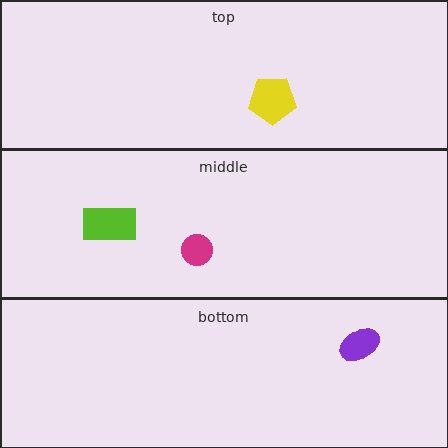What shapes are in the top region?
The yellow pentagon.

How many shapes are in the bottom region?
1.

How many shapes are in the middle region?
2.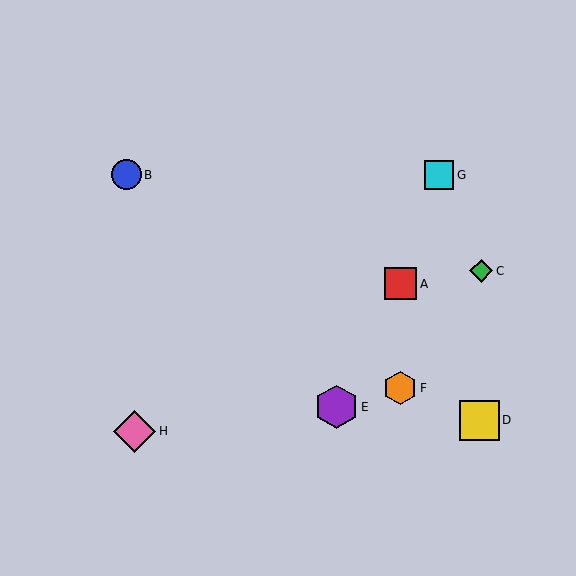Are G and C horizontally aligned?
No, G is at y≈175 and C is at y≈271.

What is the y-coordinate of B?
Object B is at y≈175.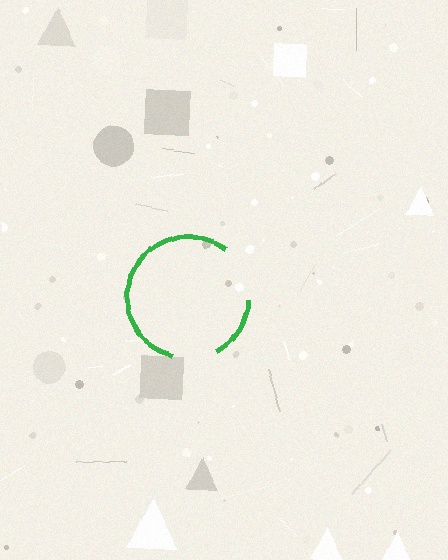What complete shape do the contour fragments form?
The contour fragments form a circle.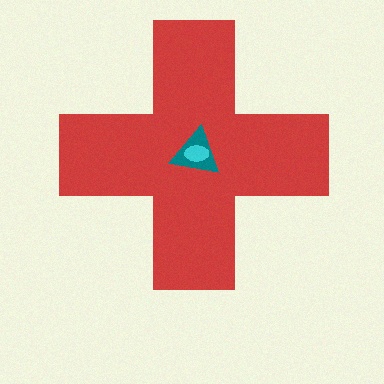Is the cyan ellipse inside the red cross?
Yes.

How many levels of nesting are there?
3.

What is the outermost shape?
The red cross.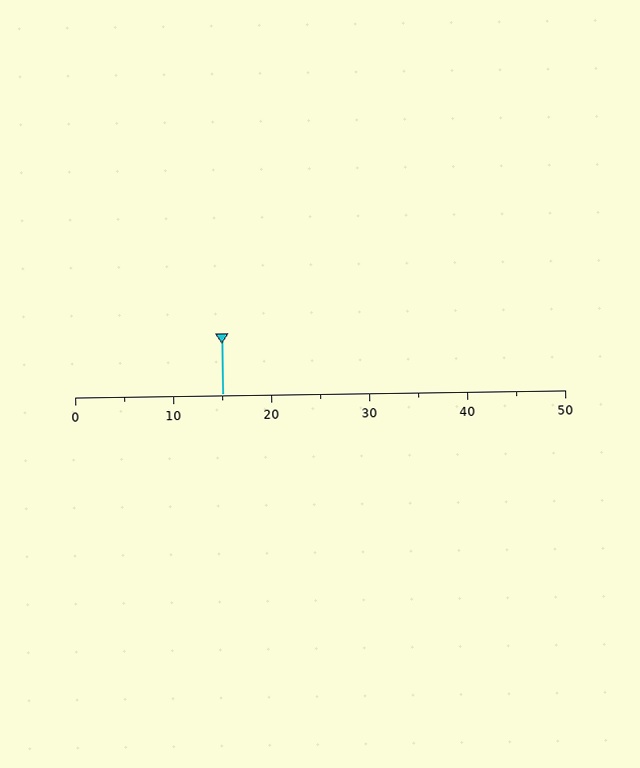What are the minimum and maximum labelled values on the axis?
The axis runs from 0 to 50.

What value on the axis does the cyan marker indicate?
The marker indicates approximately 15.